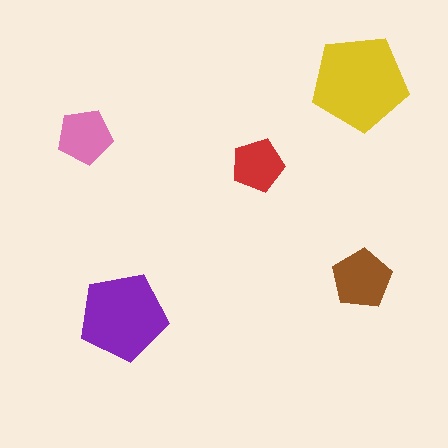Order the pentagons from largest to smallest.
the yellow one, the purple one, the brown one, the pink one, the red one.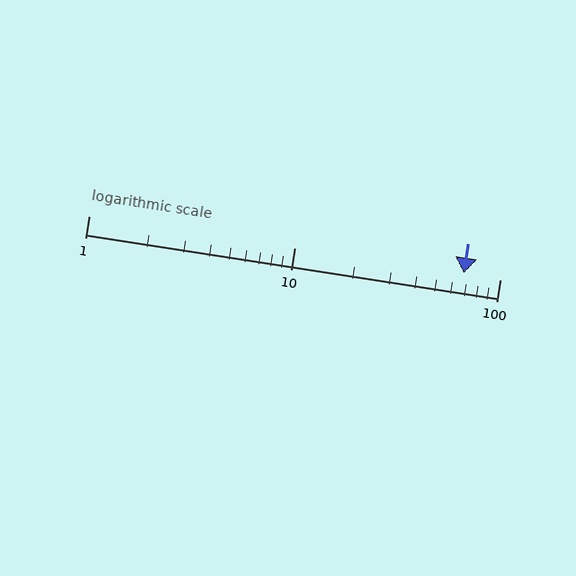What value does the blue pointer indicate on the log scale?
The pointer indicates approximately 67.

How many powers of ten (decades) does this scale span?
The scale spans 2 decades, from 1 to 100.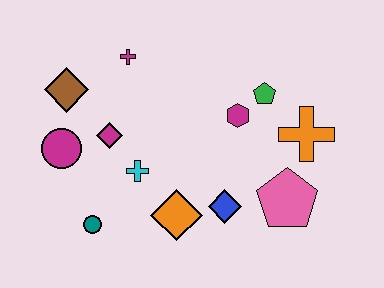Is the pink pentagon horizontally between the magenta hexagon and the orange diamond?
No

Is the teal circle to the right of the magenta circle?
Yes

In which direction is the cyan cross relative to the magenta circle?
The cyan cross is to the right of the magenta circle.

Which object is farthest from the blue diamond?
The brown diamond is farthest from the blue diamond.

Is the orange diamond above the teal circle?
Yes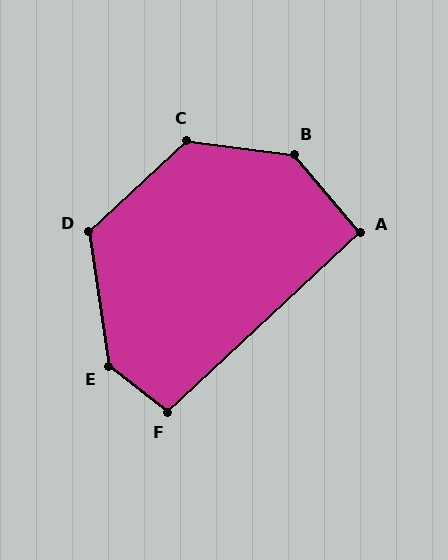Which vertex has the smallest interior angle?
A, at approximately 93 degrees.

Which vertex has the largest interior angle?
B, at approximately 137 degrees.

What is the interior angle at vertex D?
Approximately 124 degrees (obtuse).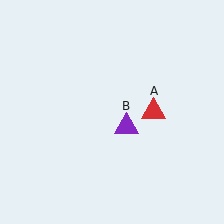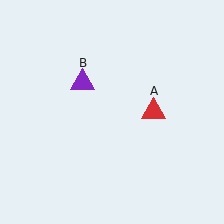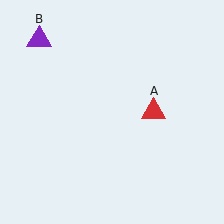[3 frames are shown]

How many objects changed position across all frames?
1 object changed position: purple triangle (object B).